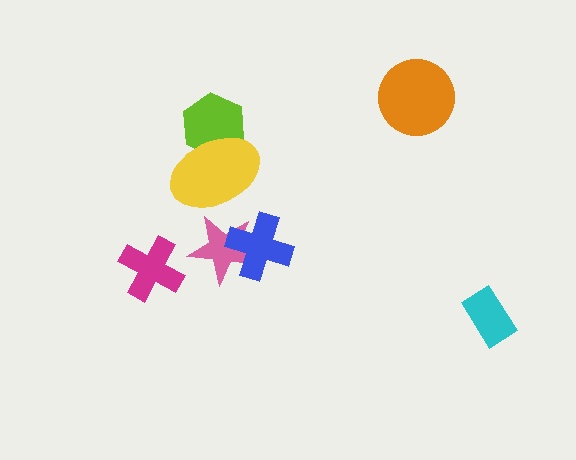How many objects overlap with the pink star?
1 object overlaps with the pink star.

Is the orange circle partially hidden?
No, no other shape covers it.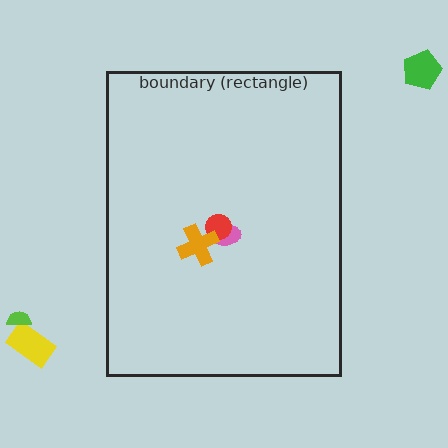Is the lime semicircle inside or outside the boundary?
Outside.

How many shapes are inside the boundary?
3 inside, 3 outside.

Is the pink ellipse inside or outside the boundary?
Inside.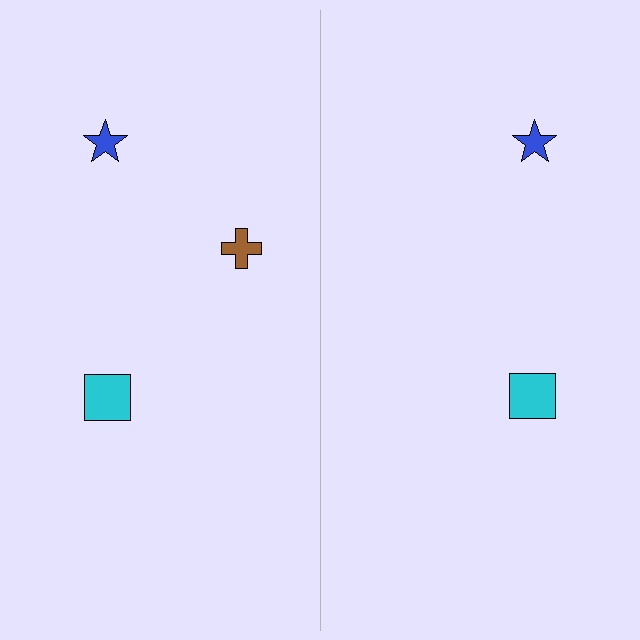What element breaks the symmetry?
A brown cross is missing from the right side.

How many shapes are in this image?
There are 5 shapes in this image.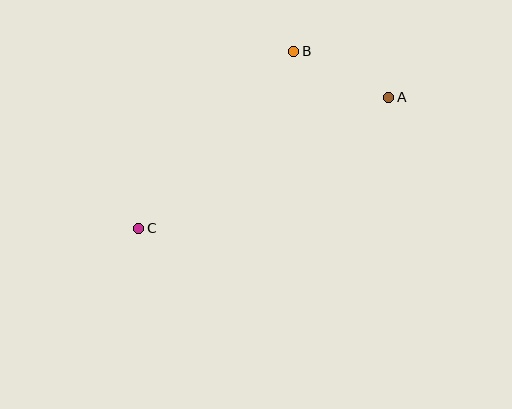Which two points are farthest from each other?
Points A and C are farthest from each other.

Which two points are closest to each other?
Points A and B are closest to each other.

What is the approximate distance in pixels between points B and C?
The distance between B and C is approximately 235 pixels.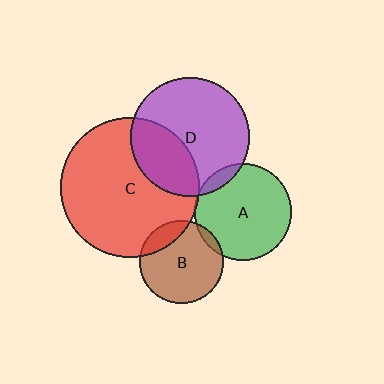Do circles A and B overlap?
Yes.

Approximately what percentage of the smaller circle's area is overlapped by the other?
Approximately 5%.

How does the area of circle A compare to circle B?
Approximately 1.3 times.